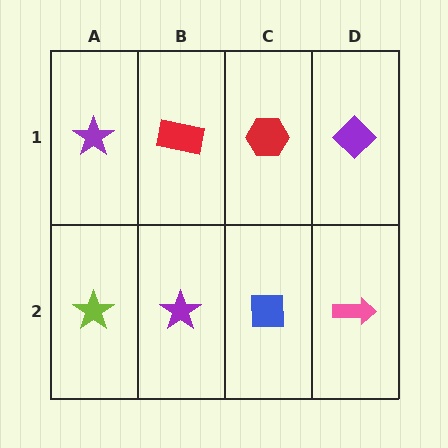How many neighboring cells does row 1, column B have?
3.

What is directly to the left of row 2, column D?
A blue square.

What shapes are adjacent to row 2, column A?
A purple star (row 1, column A), a purple star (row 2, column B).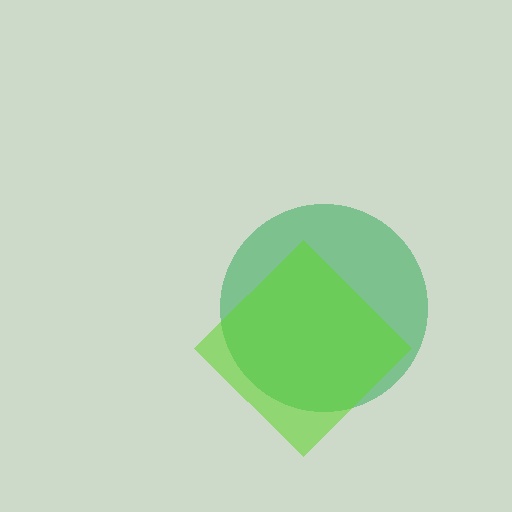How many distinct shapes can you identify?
There are 2 distinct shapes: a green circle, a lime diamond.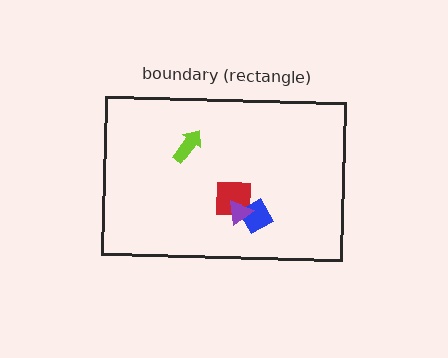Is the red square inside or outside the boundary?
Inside.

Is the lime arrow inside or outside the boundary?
Inside.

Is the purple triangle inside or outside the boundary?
Inside.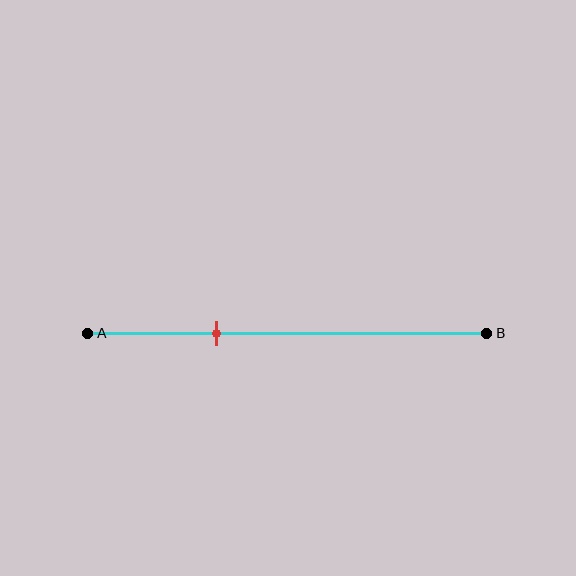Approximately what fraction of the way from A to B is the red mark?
The red mark is approximately 30% of the way from A to B.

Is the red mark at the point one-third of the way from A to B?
Yes, the mark is approximately at the one-third point.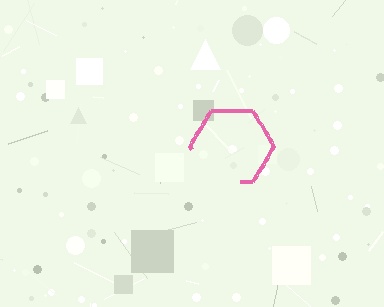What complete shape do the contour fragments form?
The contour fragments form a hexagon.